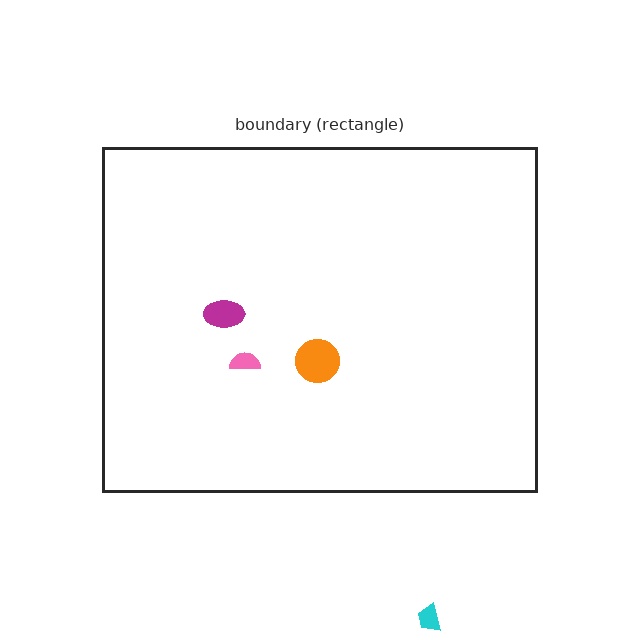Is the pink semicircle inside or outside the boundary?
Inside.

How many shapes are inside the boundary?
3 inside, 1 outside.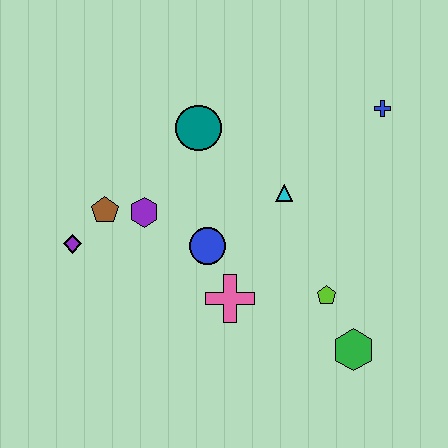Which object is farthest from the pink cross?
The blue cross is farthest from the pink cross.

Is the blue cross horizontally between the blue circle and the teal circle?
No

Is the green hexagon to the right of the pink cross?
Yes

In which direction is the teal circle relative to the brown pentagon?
The teal circle is to the right of the brown pentagon.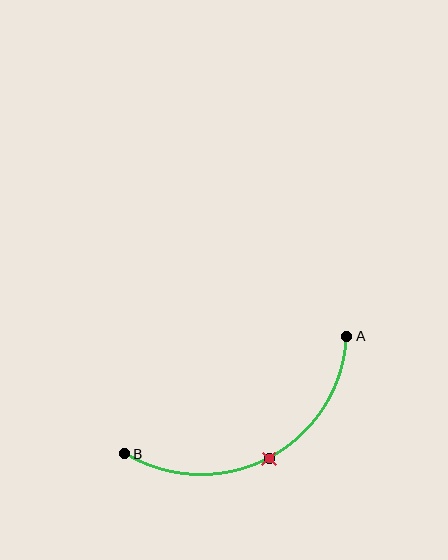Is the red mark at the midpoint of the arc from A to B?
Yes. The red mark lies on the arc at equal arc-length from both A and B — it is the arc midpoint.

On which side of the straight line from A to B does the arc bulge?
The arc bulges below the straight line connecting A and B.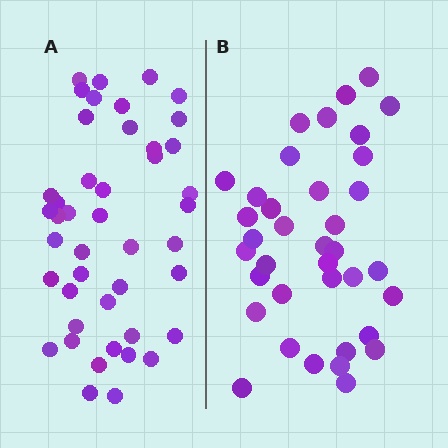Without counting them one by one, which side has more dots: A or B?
Region A (the left region) has more dots.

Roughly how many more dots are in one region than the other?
Region A has roughly 8 or so more dots than region B.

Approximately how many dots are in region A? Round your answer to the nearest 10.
About 40 dots. (The exact count is 44, which rounds to 40.)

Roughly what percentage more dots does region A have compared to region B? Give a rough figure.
About 20% more.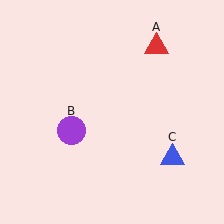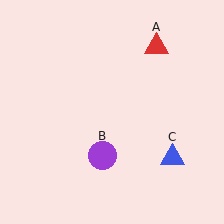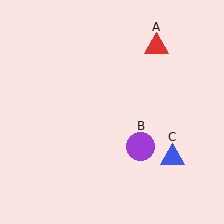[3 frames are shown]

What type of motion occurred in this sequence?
The purple circle (object B) rotated counterclockwise around the center of the scene.